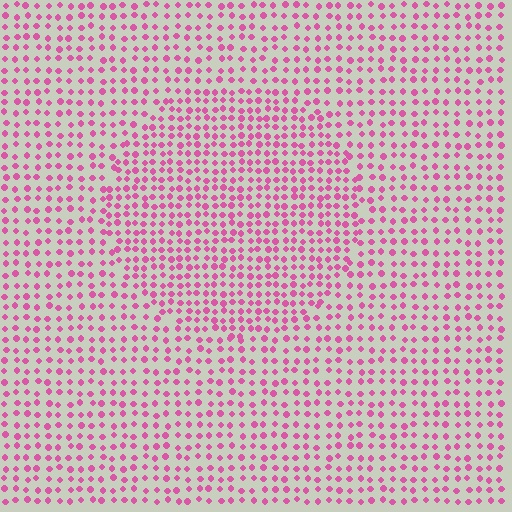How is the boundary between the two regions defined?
The boundary is defined by a change in element density (approximately 1.5x ratio). All elements are the same color, size, and shape.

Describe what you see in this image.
The image contains small pink elements arranged at two different densities. A circle-shaped region is visible where the elements are more densely packed than the surrounding area.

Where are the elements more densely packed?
The elements are more densely packed inside the circle boundary.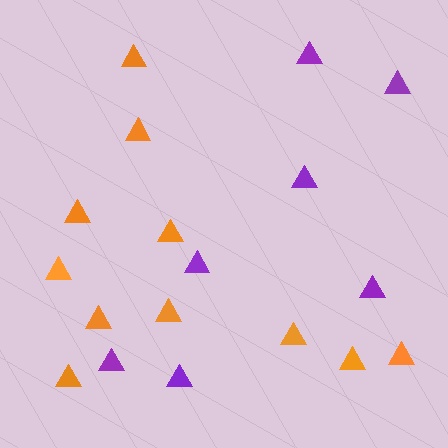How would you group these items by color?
There are 2 groups: one group of orange triangles (11) and one group of purple triangles (7).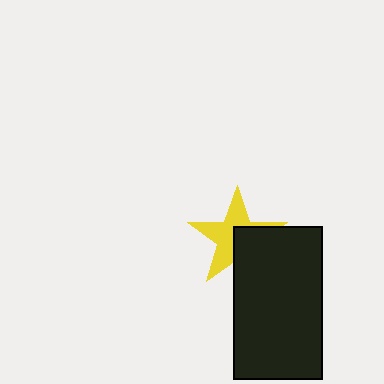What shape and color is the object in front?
The object in front is a black rectangle.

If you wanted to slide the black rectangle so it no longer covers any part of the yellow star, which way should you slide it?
Slide it toward the lower-right — that is the most direct way to separate the two shapes.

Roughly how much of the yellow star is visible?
About half of it is visible (roughly 59%).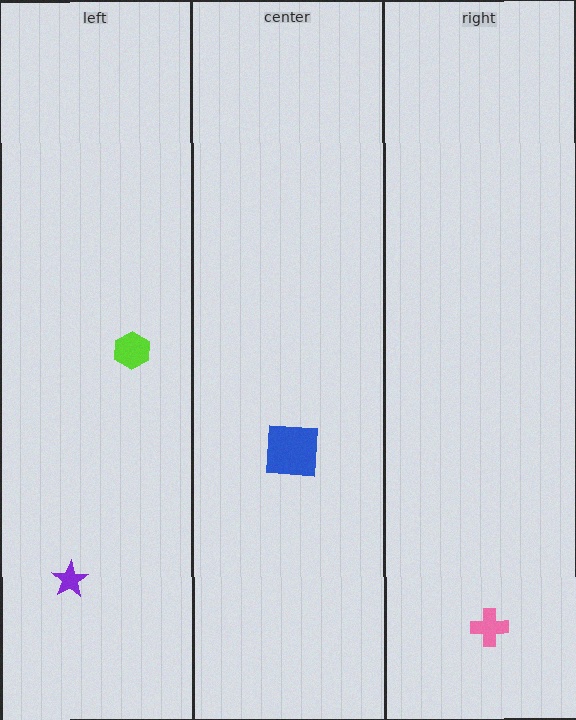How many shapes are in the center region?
1.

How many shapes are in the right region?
1.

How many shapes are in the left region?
2.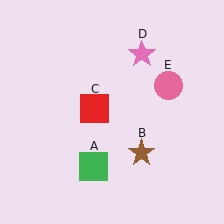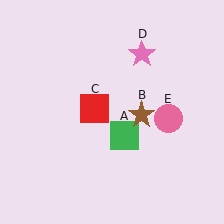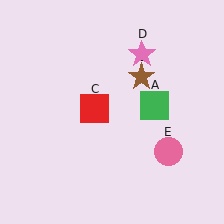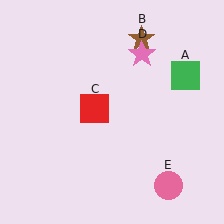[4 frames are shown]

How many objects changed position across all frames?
3 objects changed position: green square (object A), brown star (object B), pink circle (object E).